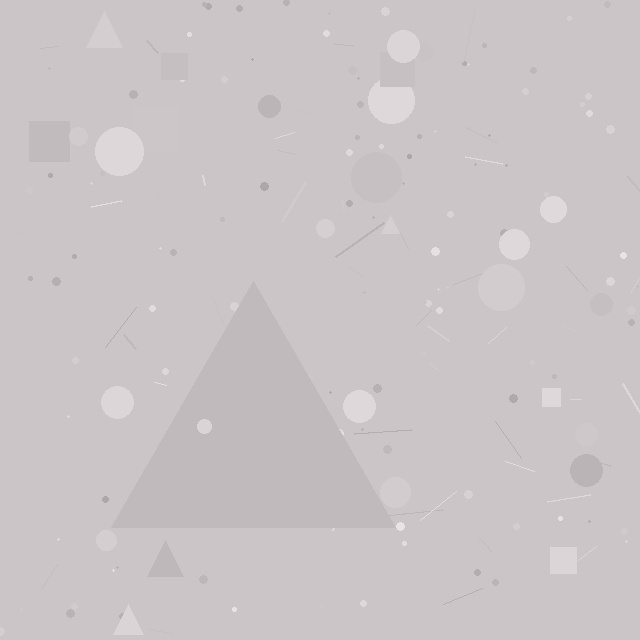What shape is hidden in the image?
A triangle is hidden in the image.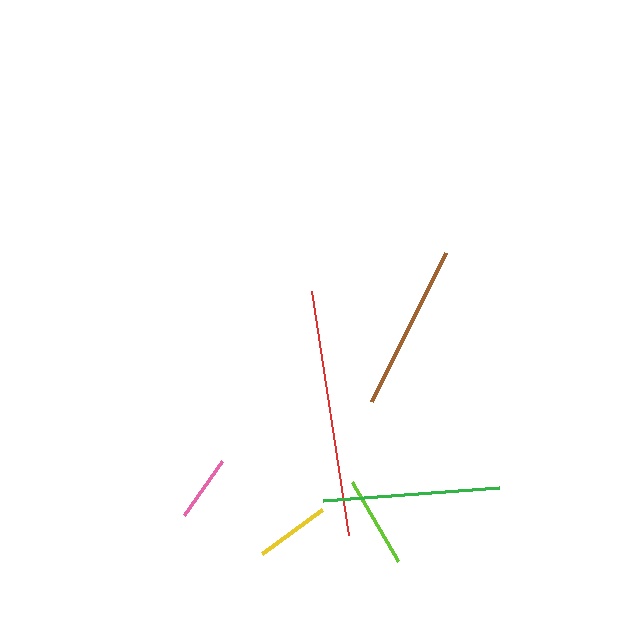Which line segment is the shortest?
The pink line is the shortest at approximately 65 pixels.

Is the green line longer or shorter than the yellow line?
The green line is longer than the yellow line.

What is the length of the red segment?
The red segment is approximately 247 pixels long.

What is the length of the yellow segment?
The yellow segment is approximately 75 pixels long.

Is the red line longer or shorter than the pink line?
The red line is longer than the pink line.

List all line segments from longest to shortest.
From longest to shortest: red, green, brown, lime, yellow, pink.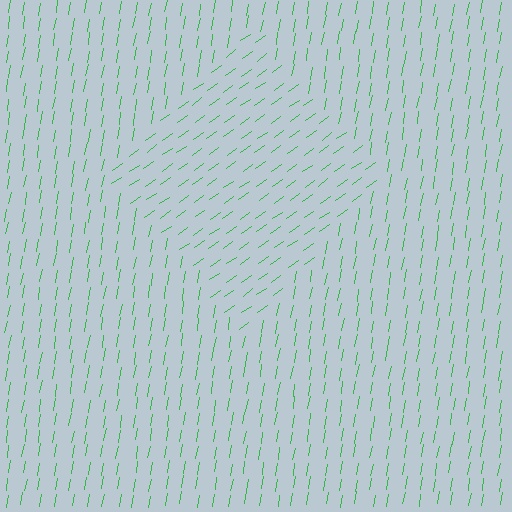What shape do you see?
I see a diamond.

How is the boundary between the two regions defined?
The boundary is defined purely by a change in line orientation (approximately 45 degrees difference). All lines are the same color and thickness.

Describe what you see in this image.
The image is filled with small green line segments. A diamond region in the image has lines oriented differently from the surrounding lines, creating a visible texture boundary.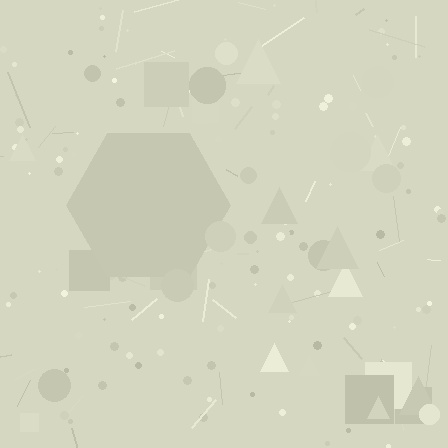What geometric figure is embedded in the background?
A hexagon is embedded in the background.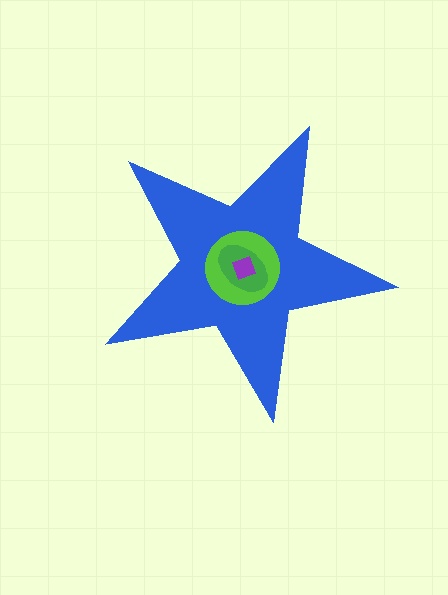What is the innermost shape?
The purple diamond.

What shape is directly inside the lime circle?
The green ellipse.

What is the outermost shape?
The blue star.